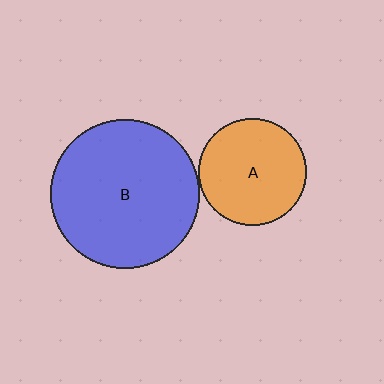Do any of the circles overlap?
No, none of the circles overlap.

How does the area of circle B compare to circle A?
Approximately 1.9 times.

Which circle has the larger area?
Circle B (blue).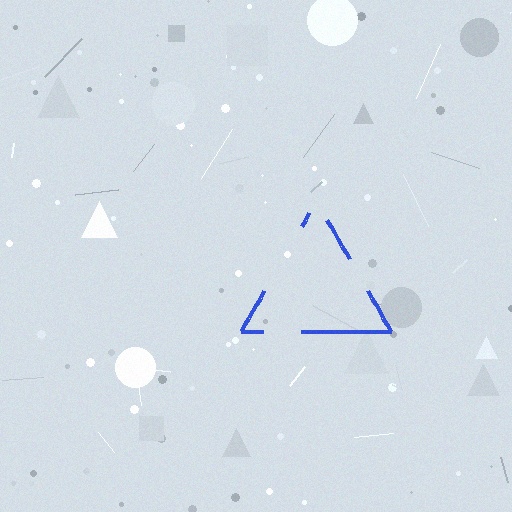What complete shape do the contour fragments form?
The contour fragments form a triangle.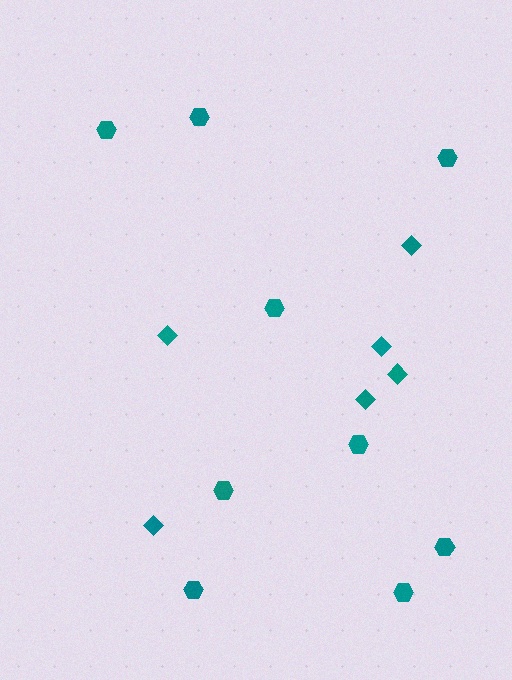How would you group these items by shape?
There are 2 groups: one group of diamonds (6) and one group of hexagons (9).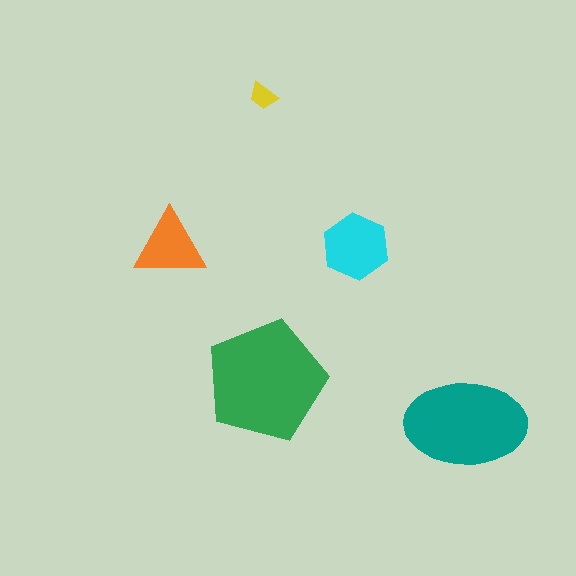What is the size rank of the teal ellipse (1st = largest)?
2nd.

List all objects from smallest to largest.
The yellow trapezoid, the orange triangle, the cyan hexagon, the teal ellipse, the green pentagon.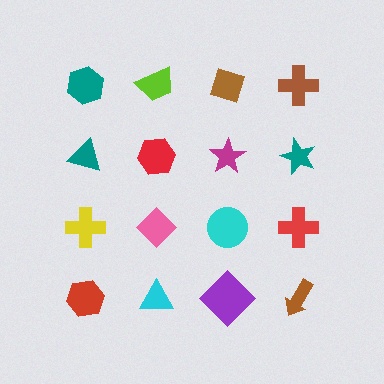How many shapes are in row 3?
4 shapes.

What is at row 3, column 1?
A yellow cross.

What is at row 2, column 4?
A teal star.